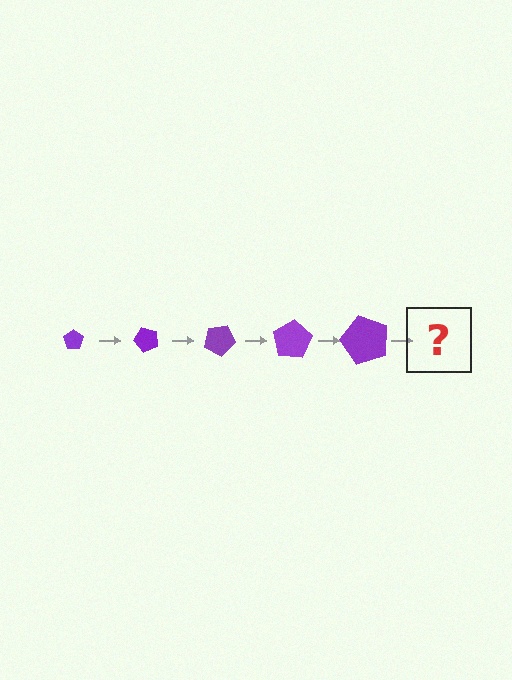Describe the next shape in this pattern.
It should be a pentagon, larger than the previous one and rotated 250 degrees from the start.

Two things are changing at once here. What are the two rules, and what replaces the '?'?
The two rules are that the pentagon grows larger each step and it rotates 50 degrees each step. The '?' should be a pentagon, larger than the previous one and rotated 250 degrees from the start.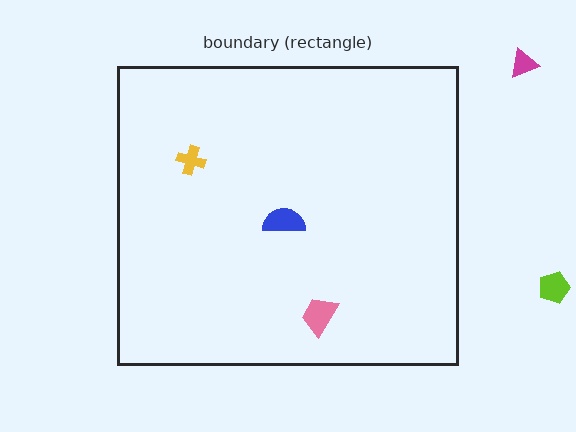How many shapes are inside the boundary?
3 inside, 2 outside.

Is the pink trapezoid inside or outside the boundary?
Inside.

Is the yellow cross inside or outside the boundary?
Inside.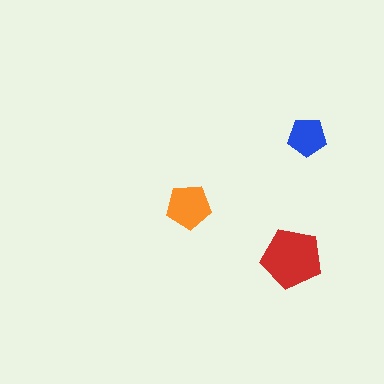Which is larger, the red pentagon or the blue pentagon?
The red one.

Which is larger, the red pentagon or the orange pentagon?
The red one.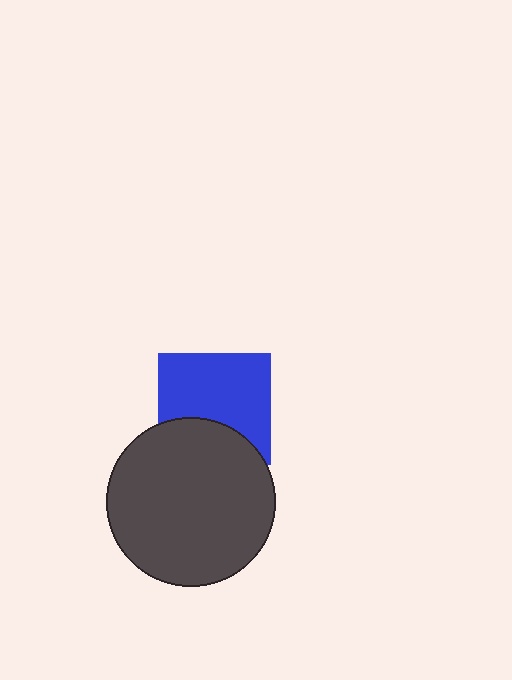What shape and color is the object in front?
The object in front is a dark gray circle.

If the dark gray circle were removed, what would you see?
You would see the complete blue square.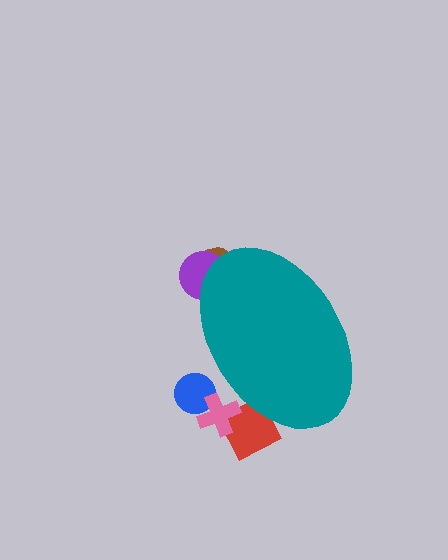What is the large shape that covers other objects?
A teal ellipse.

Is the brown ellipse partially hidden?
Yes, the brown ellipse is partially hidden behind the teal ellipse.